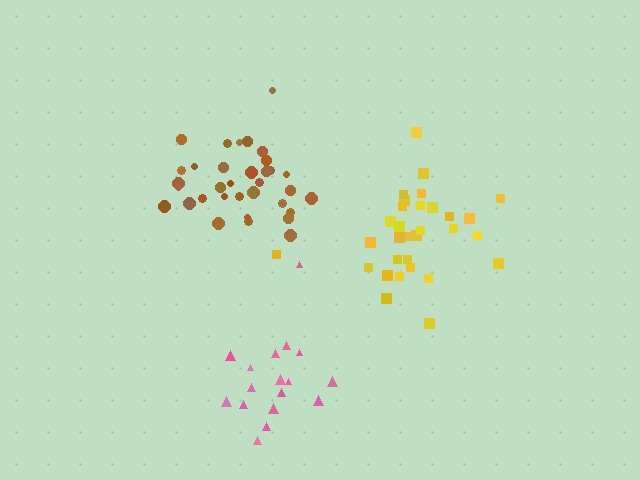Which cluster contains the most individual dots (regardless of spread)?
Brown (34).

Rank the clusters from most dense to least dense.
brown, yellow, pink.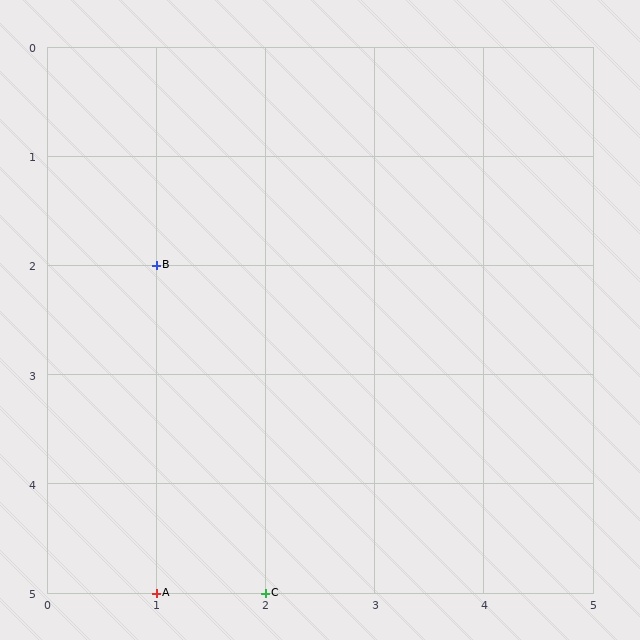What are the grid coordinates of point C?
Point C is at grid coordinates (2, 5).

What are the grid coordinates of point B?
Point B is at grid coordinates (1, 2).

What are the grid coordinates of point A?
Point A is at grid coordinates (1, 5).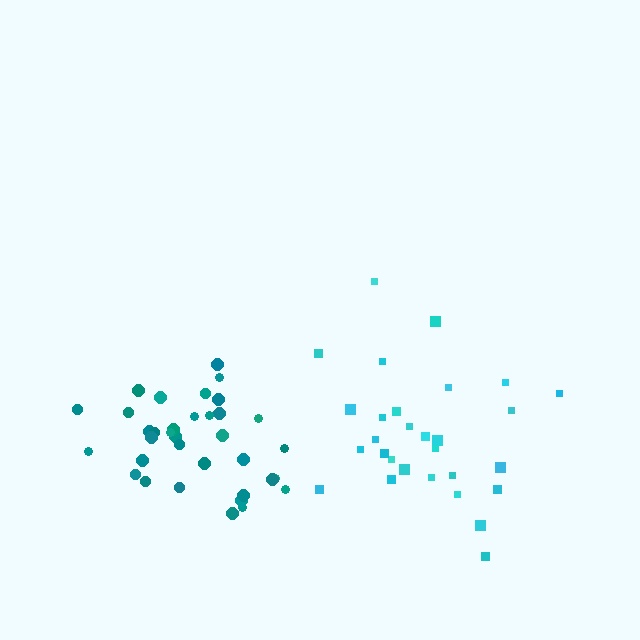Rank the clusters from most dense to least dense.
teal, cyan.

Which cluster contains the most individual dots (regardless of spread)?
Teal (35).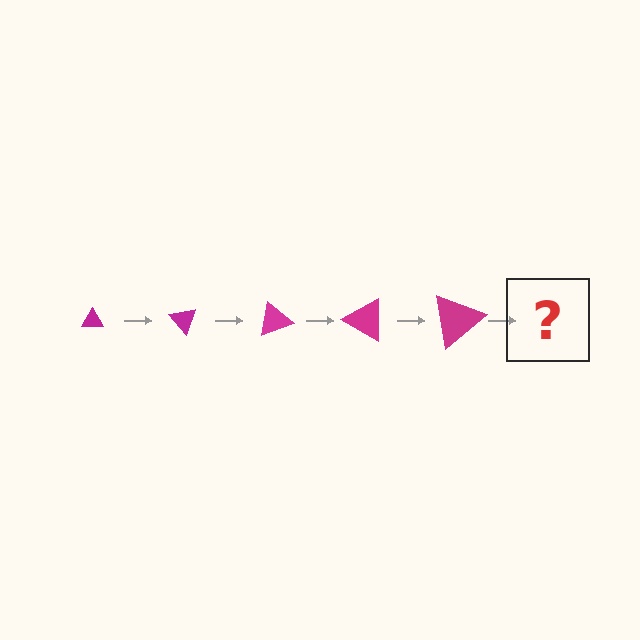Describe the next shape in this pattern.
It should be a triangle, larger than the previous one and rotated 250 degrees from the start.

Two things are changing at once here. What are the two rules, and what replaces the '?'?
The two rules are that the triangle grows larger each step and it rotates 50 degrees each step. The '?' should be a triangle, larger than the previous one and rotated 250 degrees from the start.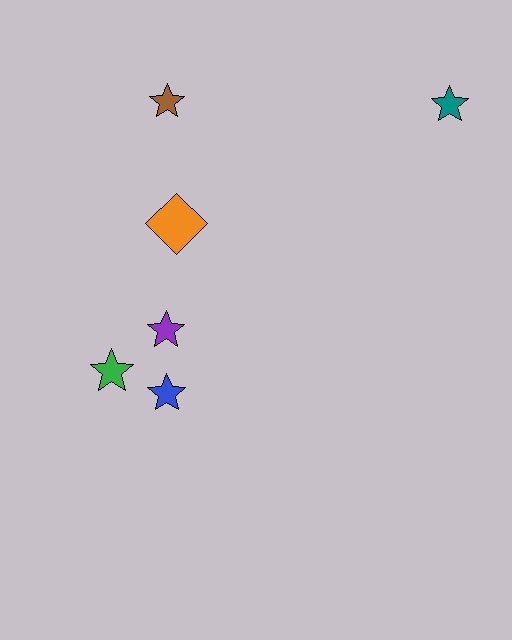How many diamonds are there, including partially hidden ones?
There is 1 diamond.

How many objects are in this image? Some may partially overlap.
There are 6 objects.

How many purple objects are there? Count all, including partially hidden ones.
There is 1 purple object.